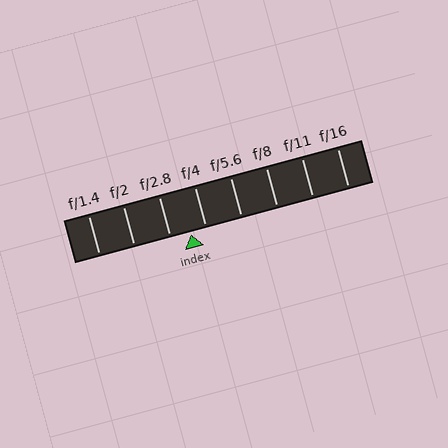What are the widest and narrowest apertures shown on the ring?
The widest aperture shown is f/1.4 and the narrowest is f/16.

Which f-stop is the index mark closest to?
The index mark is closest to f/4.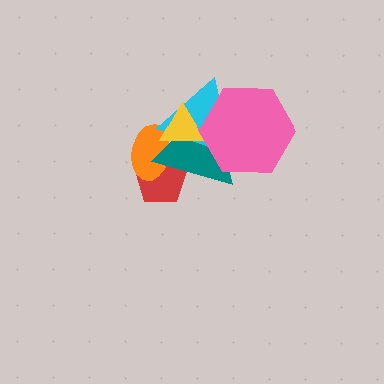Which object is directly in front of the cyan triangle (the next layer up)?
The yellow triangle is directly in front of the cyan triangle.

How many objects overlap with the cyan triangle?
4 objects overlap with the cyan triangle.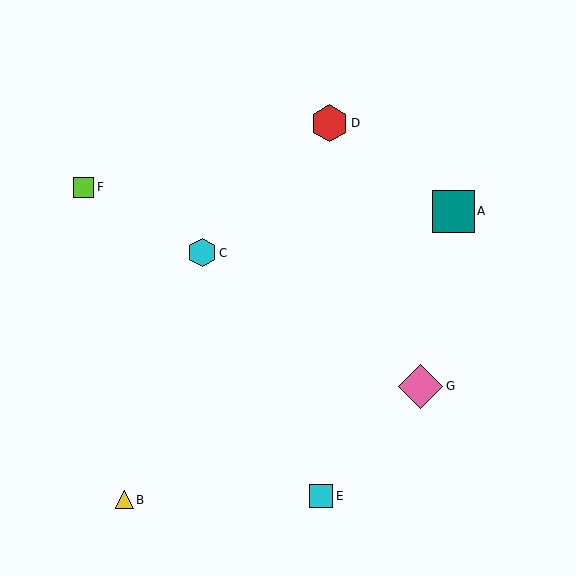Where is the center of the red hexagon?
The center of the red hexagon is at (329, 123).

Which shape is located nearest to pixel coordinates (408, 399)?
The pink diamond (labeled G) at (421, 386) is nearest to that location.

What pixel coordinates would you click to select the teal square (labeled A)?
Click at (453, 211) to select the teal square A.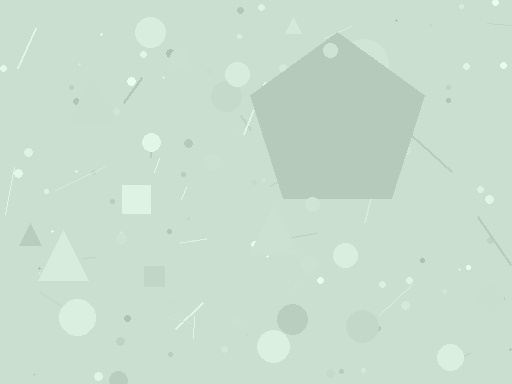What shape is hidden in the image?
A pentagon is hidden in the image.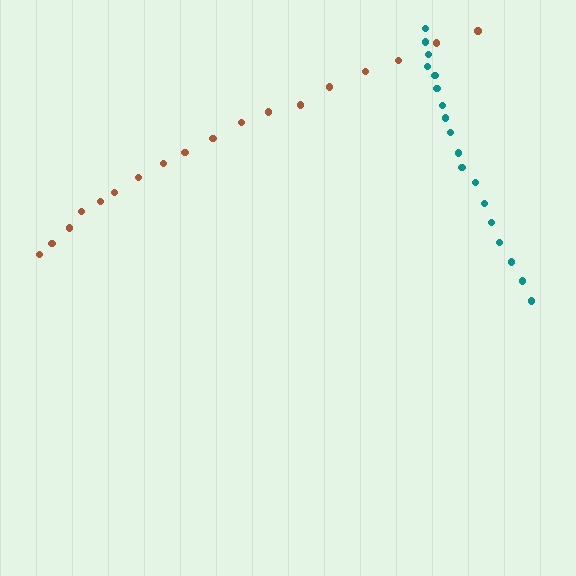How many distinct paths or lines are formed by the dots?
There are 2 distinct paths.